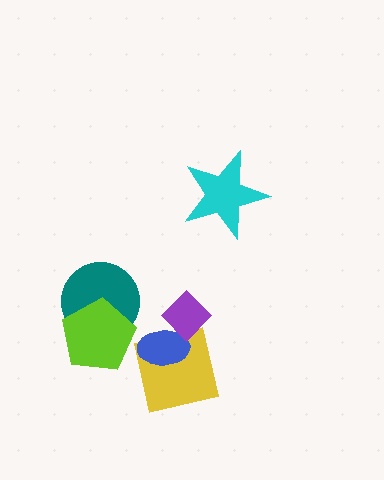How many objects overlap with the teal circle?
1 object overlaps with the teal circle.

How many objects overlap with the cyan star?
0 objects overlap with the cyan star.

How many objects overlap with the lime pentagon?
1 object overlaps with the lime pentagon.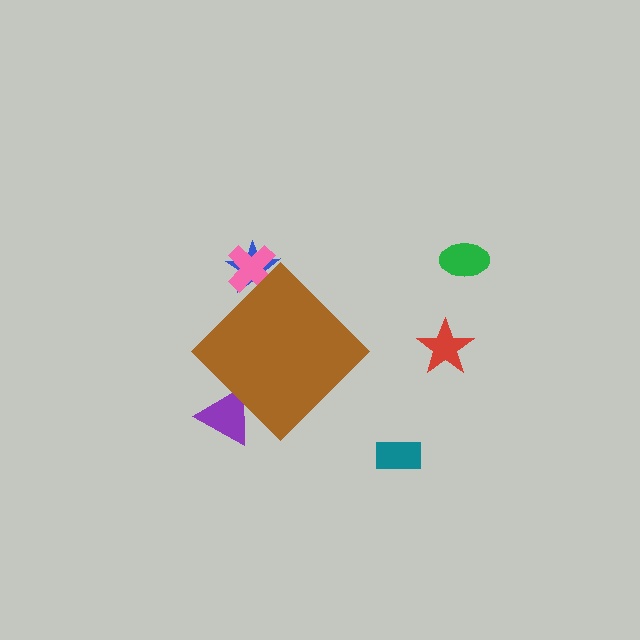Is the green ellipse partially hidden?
No, the green ellipse is fully visible.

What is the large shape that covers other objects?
A brown diamond.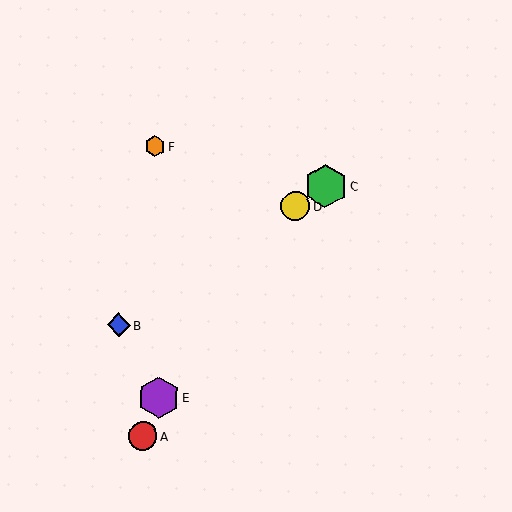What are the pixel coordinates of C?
Object C is at (326, 186).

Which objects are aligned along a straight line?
Objects B, C, D are aligned along a straight line.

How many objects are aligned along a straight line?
3 objects (B, C, D) are aligned along a straight line.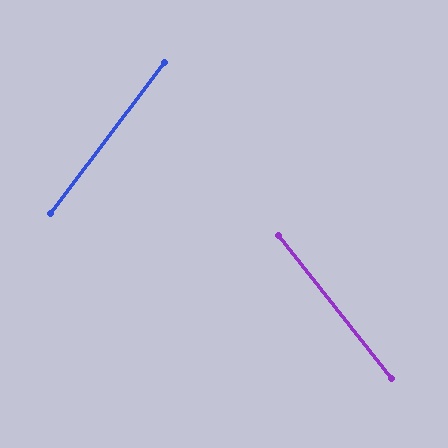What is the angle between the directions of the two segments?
Approximately 75 degrees.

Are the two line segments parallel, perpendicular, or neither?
Neither parallel nor perpendicular — they differ by about 75°.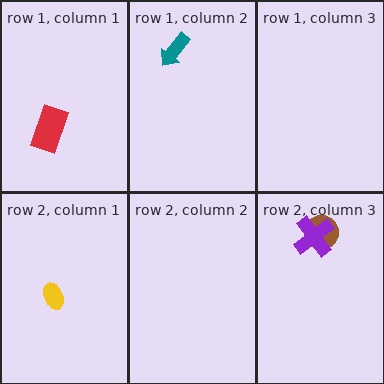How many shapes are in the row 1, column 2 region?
1.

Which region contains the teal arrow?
The row 1, column 2 region.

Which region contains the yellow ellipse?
The row 2, column 1 region.